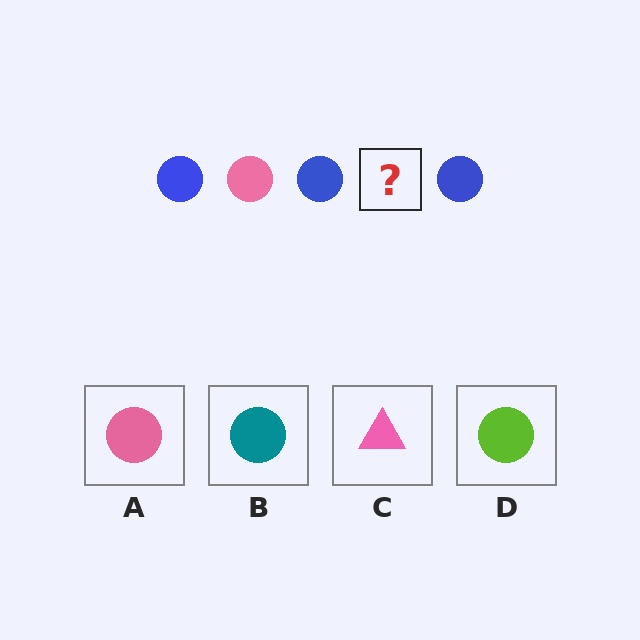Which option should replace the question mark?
Option A.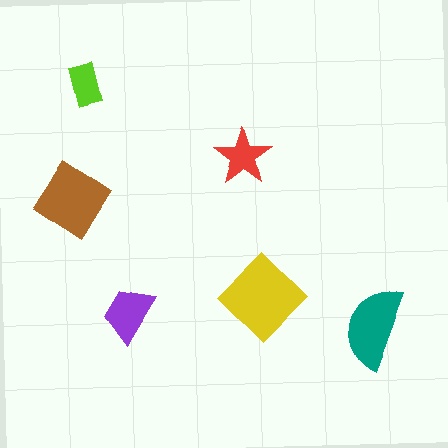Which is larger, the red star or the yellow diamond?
The yellow diamond.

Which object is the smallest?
The lime rectangle.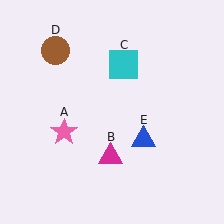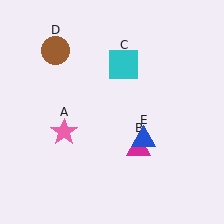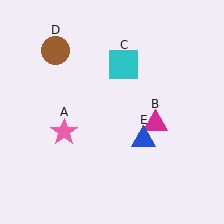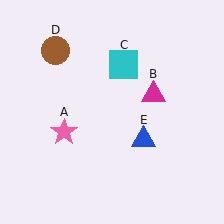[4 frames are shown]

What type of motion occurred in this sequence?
The magenta triangle (object B) rotated counterclockwise around the center of the scene.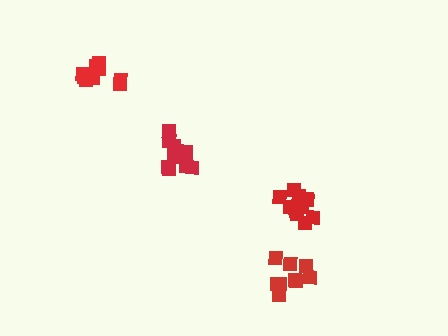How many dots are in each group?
Group 1: 9 dots, Group 2: 14 dots, Group 3: 12 dots, Group 4: 10 dots (45 total).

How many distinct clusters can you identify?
There are 4 distinct clusters.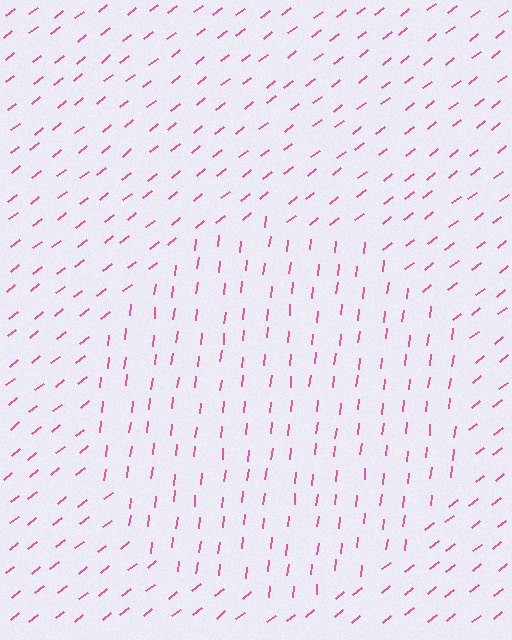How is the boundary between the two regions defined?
The boundary is defined purely by a change in line orientation (approximately 45 degrees difference). All lines are the same color and thickness.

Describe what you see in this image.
The image is filled with small pink line segments. A circle region in the image has lines oriented differently from the surrounding lines, creating a visible texture boundary.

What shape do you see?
I see a circle.